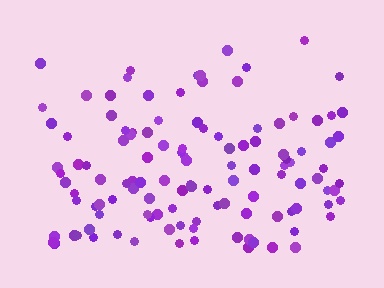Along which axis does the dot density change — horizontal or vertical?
Vertical.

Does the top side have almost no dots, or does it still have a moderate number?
Still a moderate number, just noticeably fewer than the bottom.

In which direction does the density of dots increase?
From top to bottom, with the bottom side densest.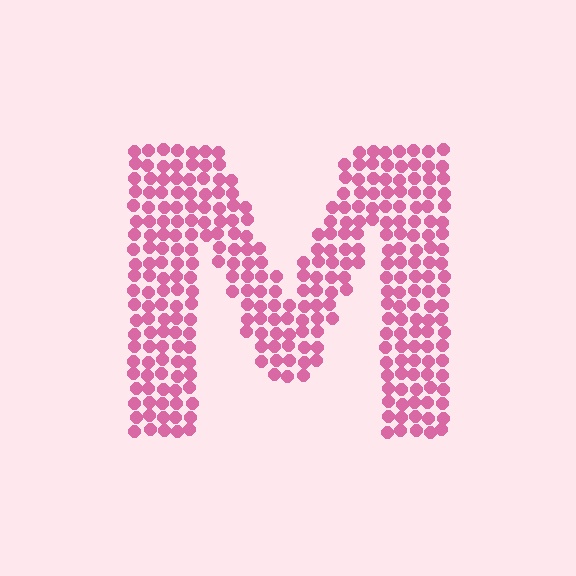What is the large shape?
The large shape is the letter M.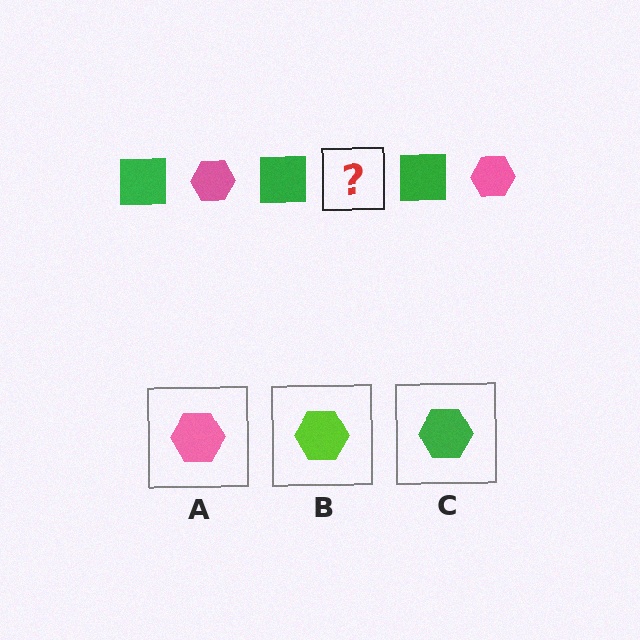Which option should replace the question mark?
Option A.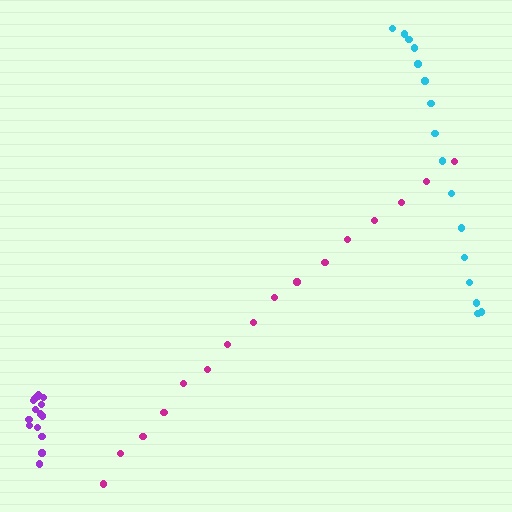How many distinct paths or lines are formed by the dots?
There are 3 distinct paths.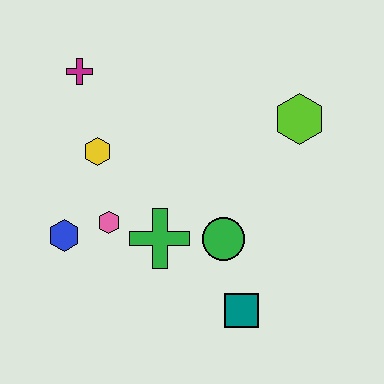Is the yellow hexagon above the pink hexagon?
Yes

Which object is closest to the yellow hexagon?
The pink hexagon is closest to the yellow hexagon.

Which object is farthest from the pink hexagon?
The lime hexagon is farthest from the pink hexagon.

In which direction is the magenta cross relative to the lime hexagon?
The magenta cross is to the left of the lime hexagon.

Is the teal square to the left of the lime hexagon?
Yes